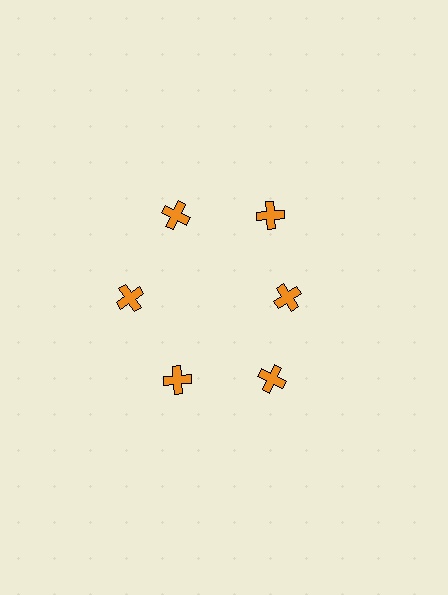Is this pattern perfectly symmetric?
No. The 6 orange crosses are arranged in a ring, but one element near the 3 o'clock position is pulled inward toward the center, breaking the 6-fold rotational symmetry.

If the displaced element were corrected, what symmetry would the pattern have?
It would have 6-fold rotational symmetry — the pattern would map onto itself every 60 degrees.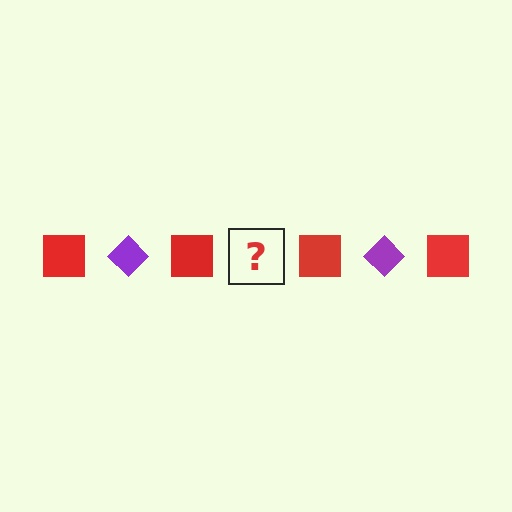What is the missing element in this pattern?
The missing element is a purple diamond.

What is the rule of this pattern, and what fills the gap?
The rule is that the pattern alternates between red square and purple diamond. The gap should be filled with a purple diamond.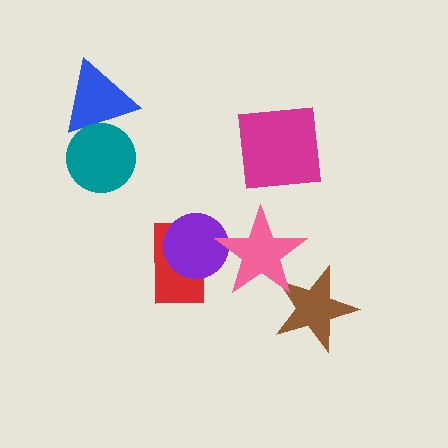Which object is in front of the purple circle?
The pink star is in front of the purple circle.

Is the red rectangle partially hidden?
Yes, it is partially covered by another shape.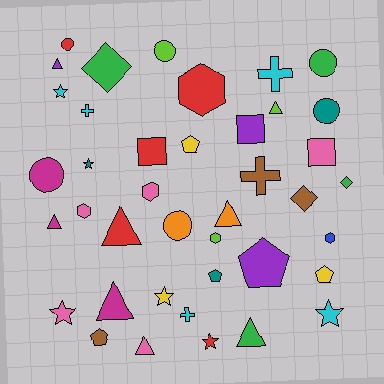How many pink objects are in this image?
There are 5 pink objects.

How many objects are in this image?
There are 40 objects.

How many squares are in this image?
There are 3 squares.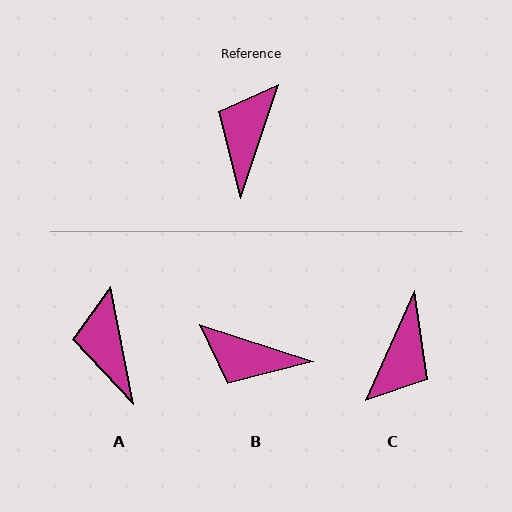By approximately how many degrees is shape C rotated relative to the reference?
Approximately 174 degrees counter-clockwise.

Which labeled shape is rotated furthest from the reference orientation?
C, about 174 degrees away.